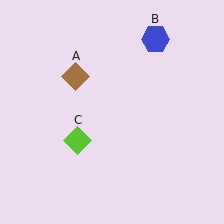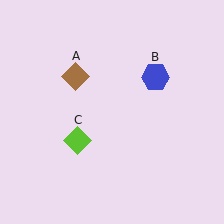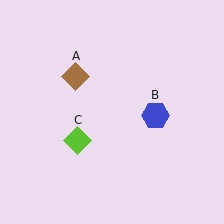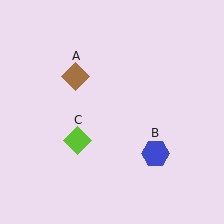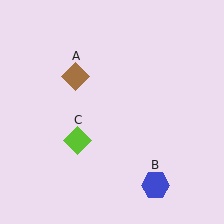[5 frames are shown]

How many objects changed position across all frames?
1 object changed position: blue hexagon (object B).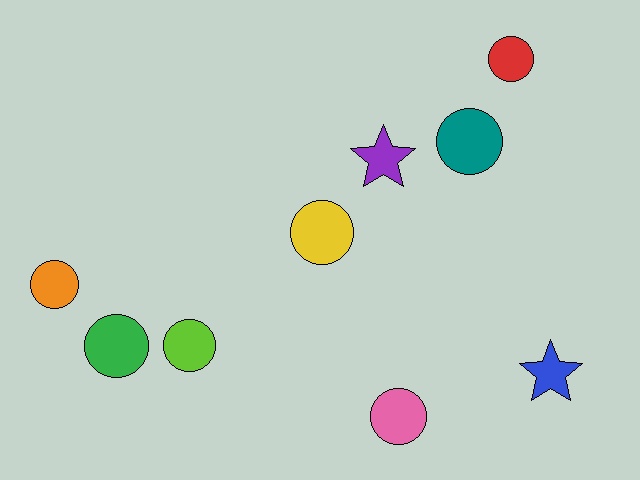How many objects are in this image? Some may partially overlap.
There are 9 objects.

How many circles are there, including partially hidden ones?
There are 7 circles.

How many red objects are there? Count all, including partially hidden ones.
There is 1 red object.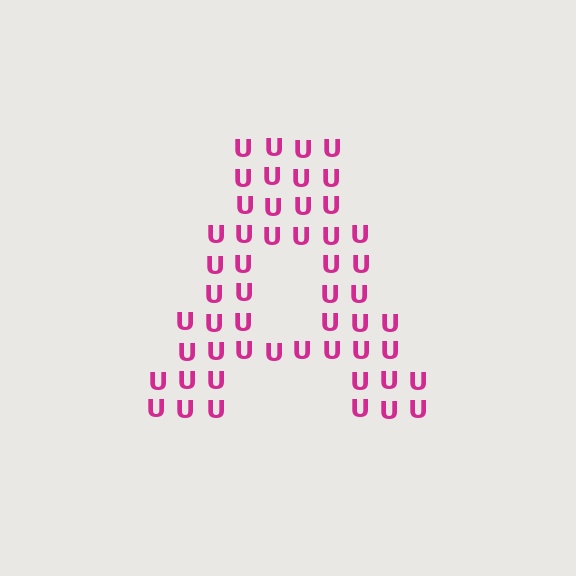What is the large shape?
The large shape is the letter A.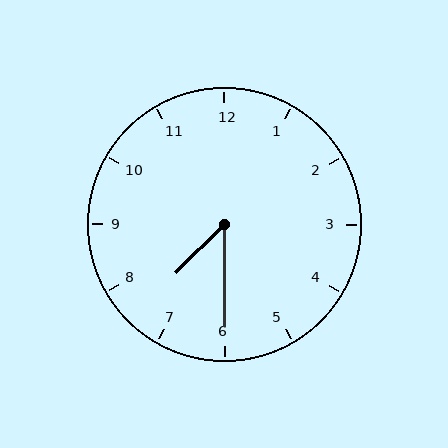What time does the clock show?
7:30.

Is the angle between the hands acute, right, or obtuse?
It is acute.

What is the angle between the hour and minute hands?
Approximately 45 degrees.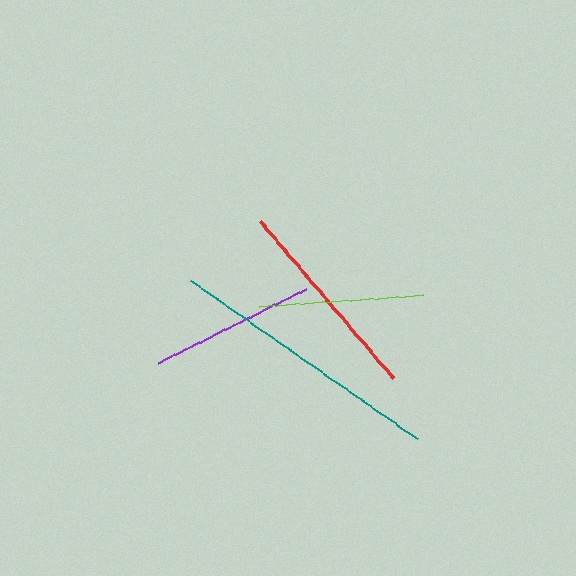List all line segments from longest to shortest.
From longest to shortest: teal, red, purple, lime.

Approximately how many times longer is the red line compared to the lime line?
The red line is approximately 1.3 times the length of the lime line.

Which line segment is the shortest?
The lime line is the shortest at approximately 164 pixels.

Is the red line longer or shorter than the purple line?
The red line is longer than the purple line.